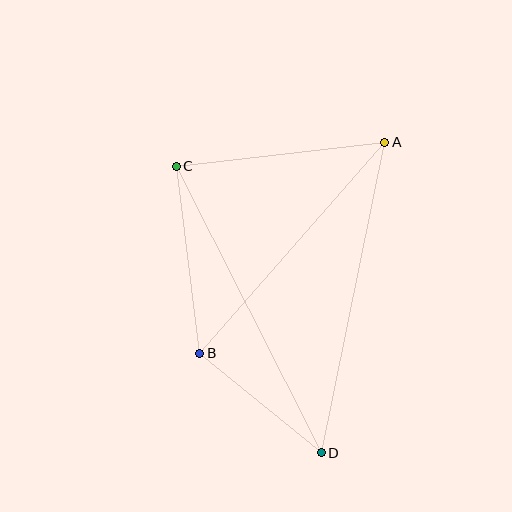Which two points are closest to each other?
Points B and D are closest to each other.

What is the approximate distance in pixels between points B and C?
The distance between B and C is approximately 188 pixels.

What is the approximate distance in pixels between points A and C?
The distance between A and C is approximately 210 pixels.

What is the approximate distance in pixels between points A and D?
The distance between A and D is approximately 317 pixels.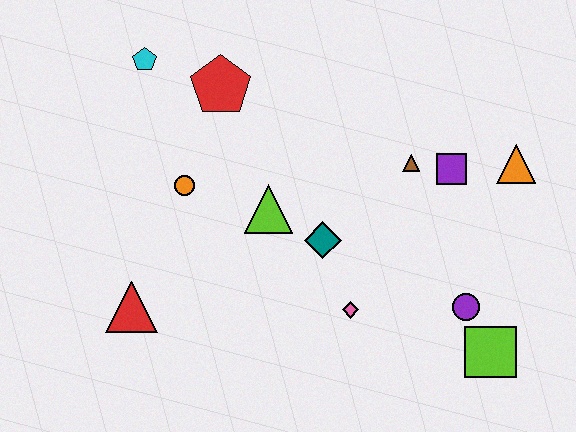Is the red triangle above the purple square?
No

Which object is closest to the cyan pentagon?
The red pentagon is closest to the cyan pentagon.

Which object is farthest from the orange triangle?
The red triangle is farthest from the orange triangle.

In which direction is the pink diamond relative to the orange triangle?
The pink diamond is to the left of the orange triangle.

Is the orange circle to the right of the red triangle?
Yes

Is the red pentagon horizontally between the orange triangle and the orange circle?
Yes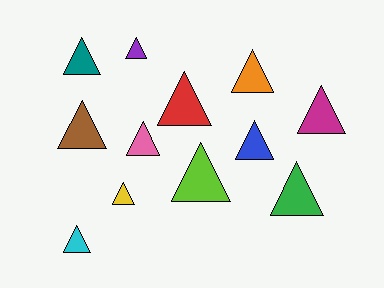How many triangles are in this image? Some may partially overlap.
There are 12 triangles.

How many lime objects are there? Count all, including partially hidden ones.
There is 1 lime object.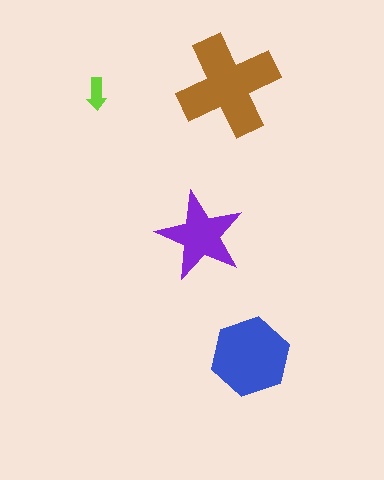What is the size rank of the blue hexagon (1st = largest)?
2nd.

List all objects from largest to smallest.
The brown cross, the blue hexagon, the purple star, the lime arrow.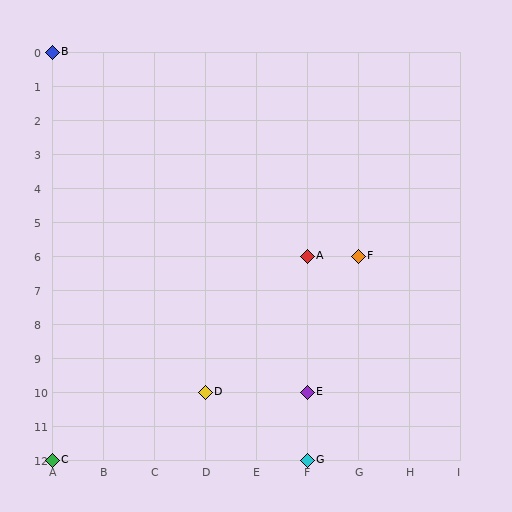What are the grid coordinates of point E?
Point E is at grid coordinates (F, 10).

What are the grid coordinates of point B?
Point B is at grid coordinates (A, 0).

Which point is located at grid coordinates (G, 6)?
Point F is at (G, 6).